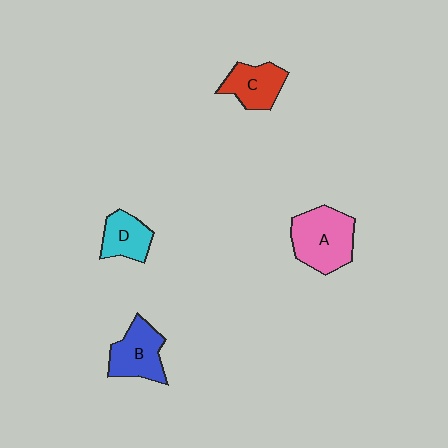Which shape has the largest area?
Shape A (pink).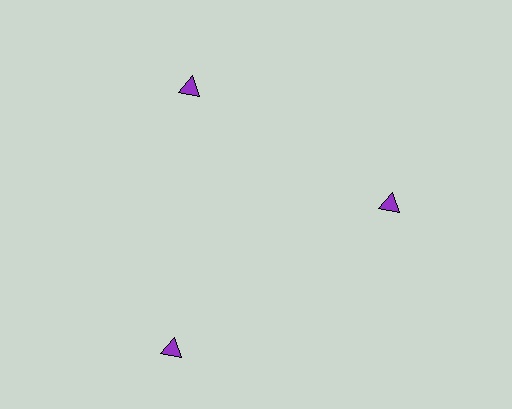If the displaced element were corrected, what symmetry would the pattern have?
It would have 3-fold rotational symmetry — the pattern would map onto itself every 120 degrees.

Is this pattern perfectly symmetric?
No. The 3 purple triangles are arranged in a ring, but one element near the 7 o'clock position is pushed outward from the center, breaking the 3-fold rotational symmetry.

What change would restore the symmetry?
The symmetry would be restored by moving it inward, back onto the ring so that all 3 triangles sit at equal angles and equal distance from the center.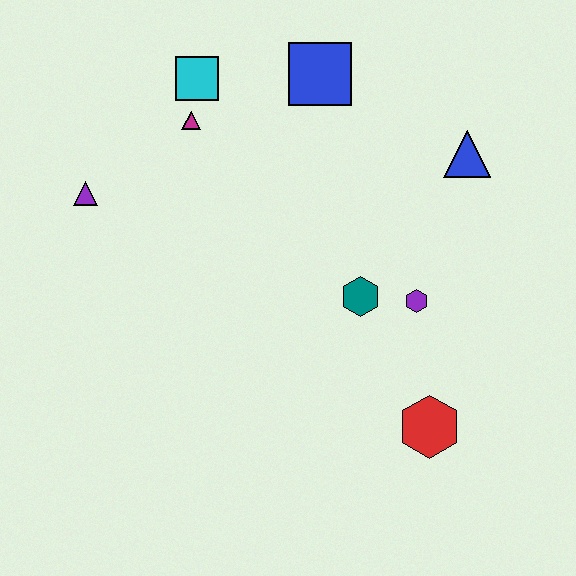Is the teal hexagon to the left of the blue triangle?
Yes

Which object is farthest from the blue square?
The red hexagon is farthest from the blue square.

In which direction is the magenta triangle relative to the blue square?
The magenta triangle is to the left of the blue square.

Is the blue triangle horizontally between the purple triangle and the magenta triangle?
No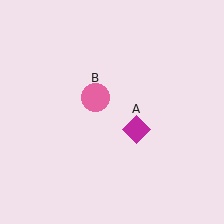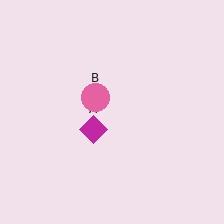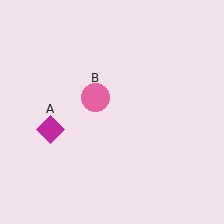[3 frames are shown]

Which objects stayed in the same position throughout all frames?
Pink circle (object B) remained stationary.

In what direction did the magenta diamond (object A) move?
The magenta diamond (object A) moved left.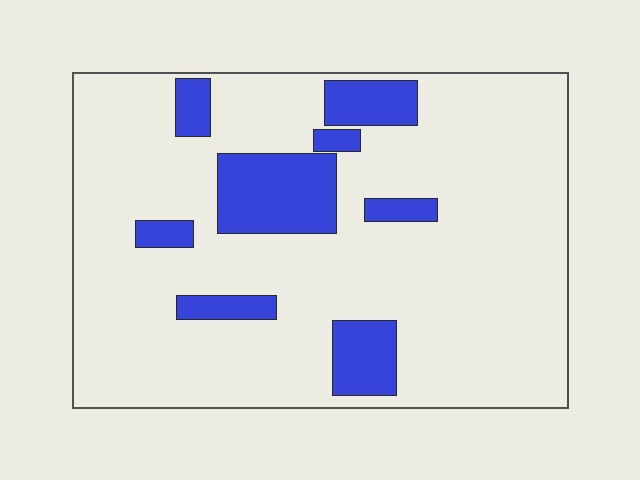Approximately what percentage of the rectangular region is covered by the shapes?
Approximately 15%.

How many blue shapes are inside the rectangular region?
8.